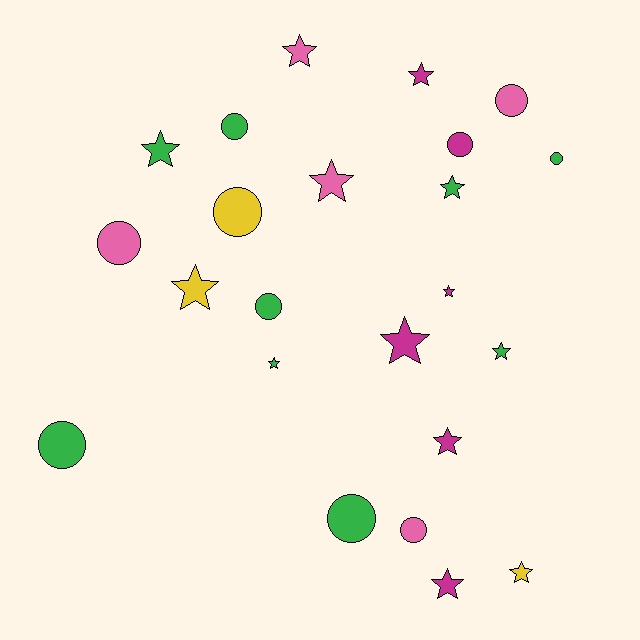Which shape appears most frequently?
Star, with 13 objects.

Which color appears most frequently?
Green, with 9 objects.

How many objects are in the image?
There are 23 objects.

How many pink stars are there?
There are 2 pink stars.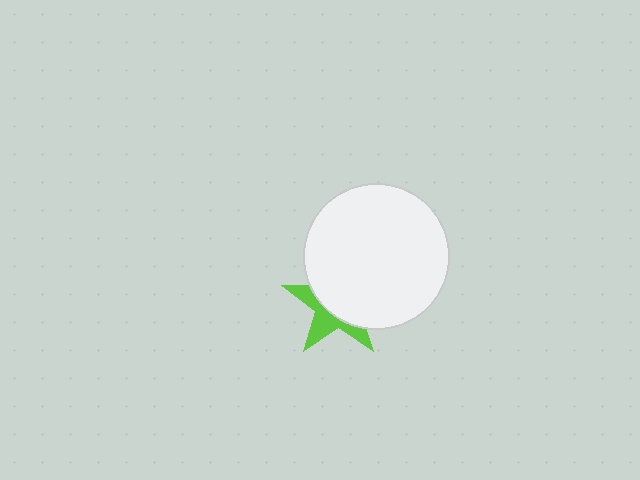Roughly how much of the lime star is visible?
A small part of it is visible (roughly 38%).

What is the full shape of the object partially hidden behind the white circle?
The partially hidden object is a lime star.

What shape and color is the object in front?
The object in front is a white circle.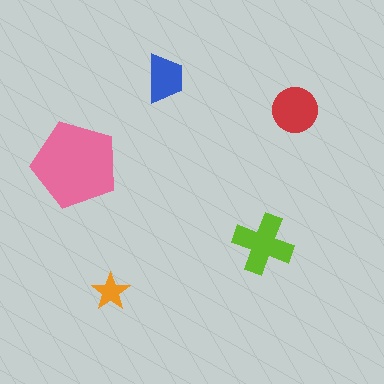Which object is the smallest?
The orange star.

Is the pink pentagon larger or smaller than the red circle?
Larger.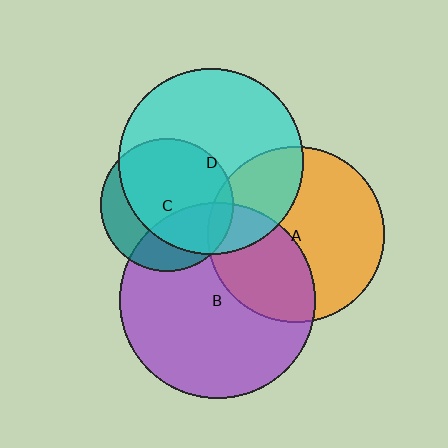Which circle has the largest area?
Circle B (purple).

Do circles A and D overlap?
Yes.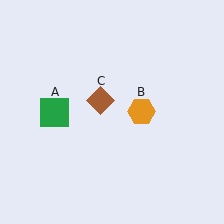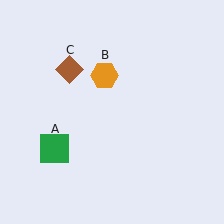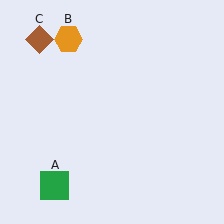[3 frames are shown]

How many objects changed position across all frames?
3 objects changed position: green square (object A), orange hexagon (object B), brown diamond (object C).